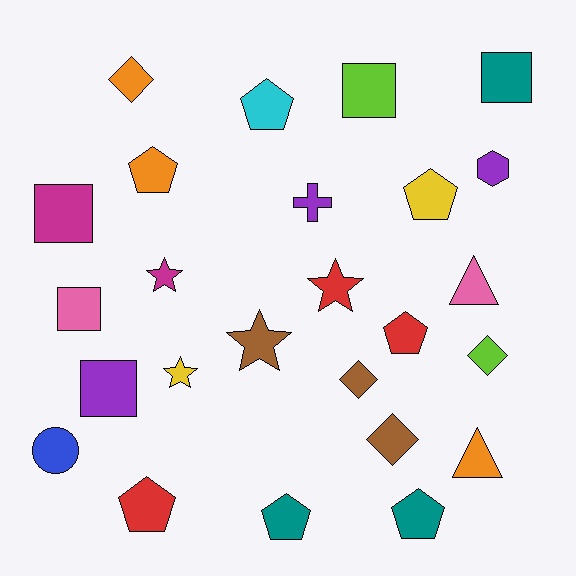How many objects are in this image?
There are 25 objects.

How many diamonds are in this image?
There are 4 diamonds.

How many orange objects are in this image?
There are 3 orange objects.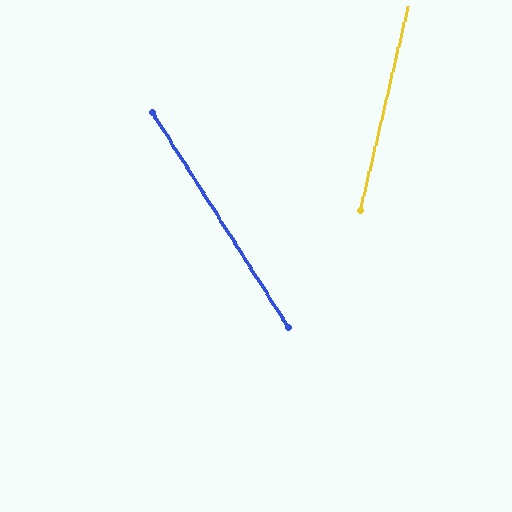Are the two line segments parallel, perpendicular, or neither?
Neither parallel nor perpendicular — they differ by about 45°.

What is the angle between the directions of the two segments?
Approximately 45 degrees.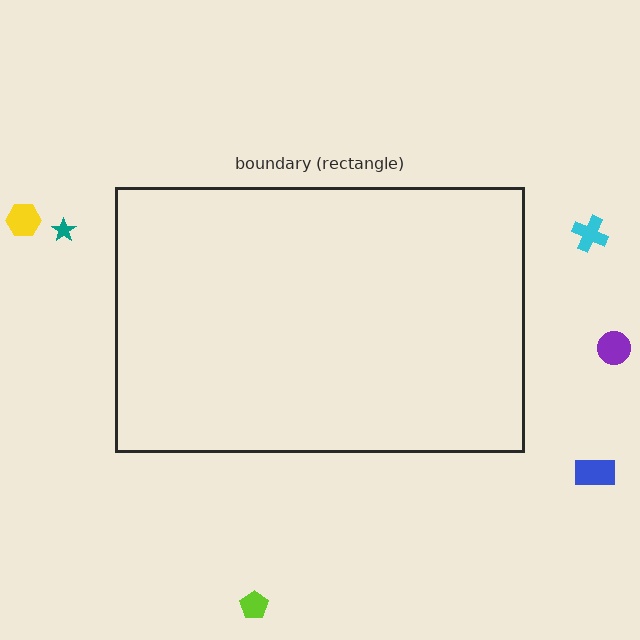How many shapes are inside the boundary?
0 inside, 6 outside.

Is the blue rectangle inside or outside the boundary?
Outside.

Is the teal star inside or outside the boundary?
Outside.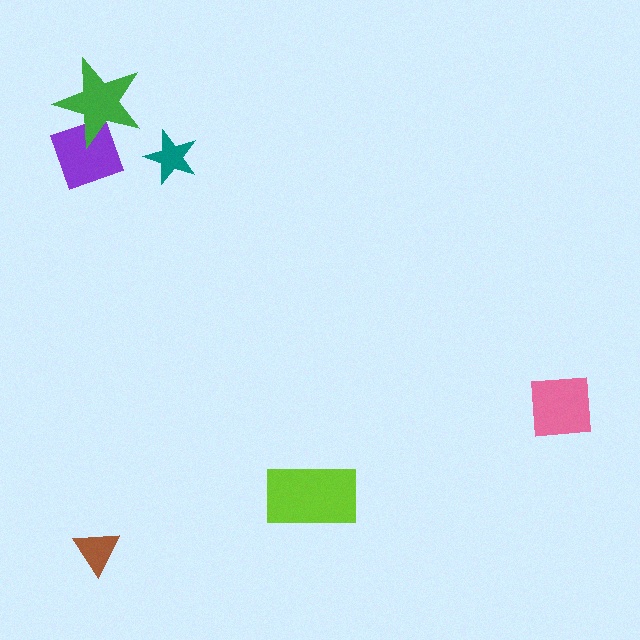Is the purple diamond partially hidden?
Yes, it is partially covered by another shape.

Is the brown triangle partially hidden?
No, no other shape covers it.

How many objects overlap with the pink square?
0 objects overlap with the pink square.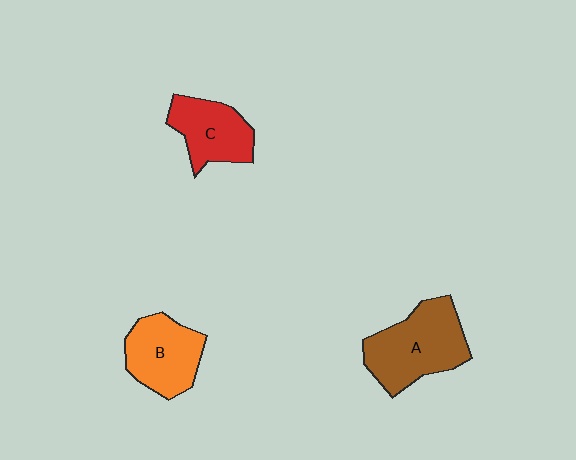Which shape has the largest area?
Shape A (brown).